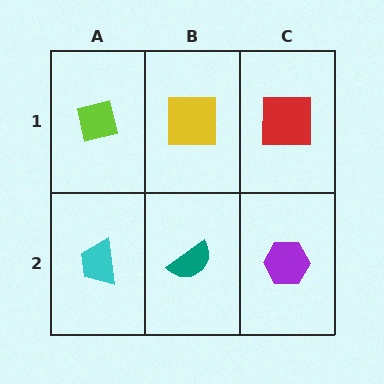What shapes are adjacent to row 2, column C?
A red square (row 1, column C), a teal semicircle (row 2, column B).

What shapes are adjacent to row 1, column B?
A teal semicircle (row 2, column B), a lime square (row 1, column A), a red square (row 1, column C).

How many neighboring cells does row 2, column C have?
2.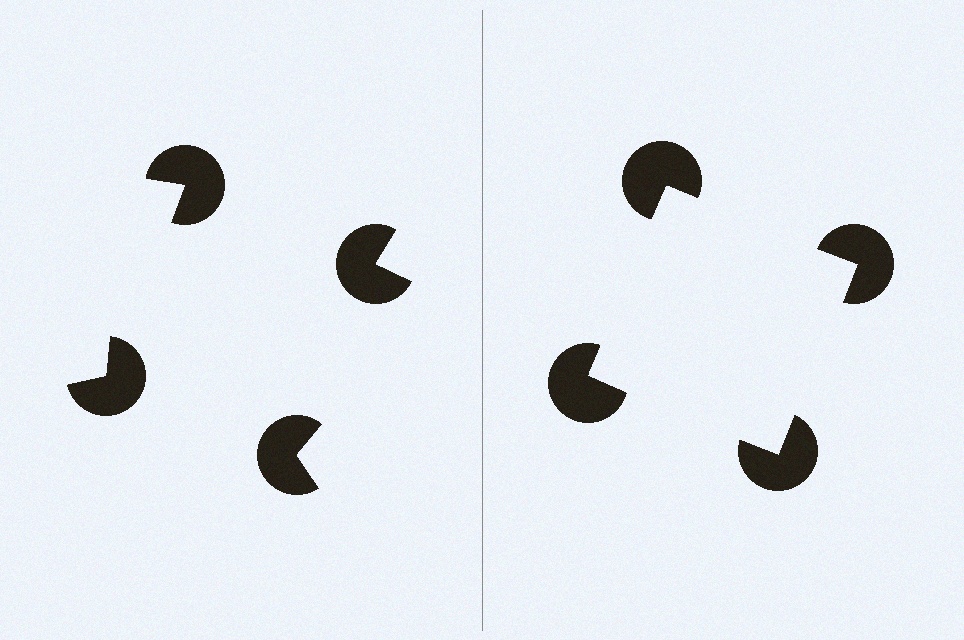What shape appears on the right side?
An illusory square.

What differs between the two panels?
The pac-man discs are positioned identically on both sides; only the wedge orientations differ. On the right they align to a square; on the left they are misaligned.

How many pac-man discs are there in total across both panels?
8 — 4 on each side.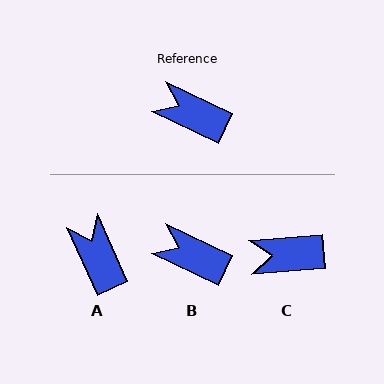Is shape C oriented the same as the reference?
No, it is off by about 31 degrees.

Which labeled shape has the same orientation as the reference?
B.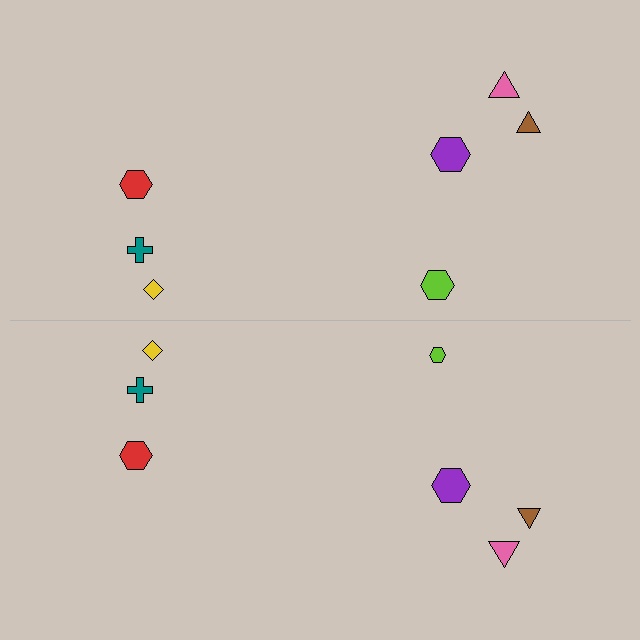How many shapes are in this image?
There are 14 shapes in this image.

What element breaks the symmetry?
The lime hexagon on the bottom side has a different size than its mirror counterpart.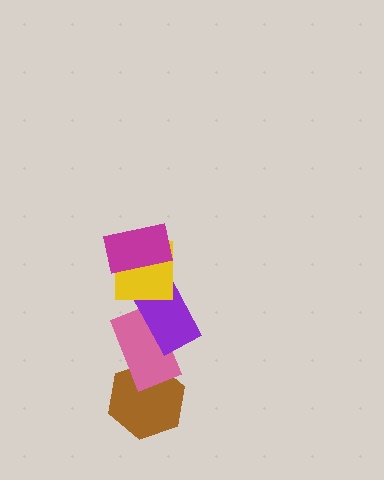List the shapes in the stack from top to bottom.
From top to bottom: the magenta rectangle, the yellow square, the purple rectangle, the pink rectangle, the brown hexagon.